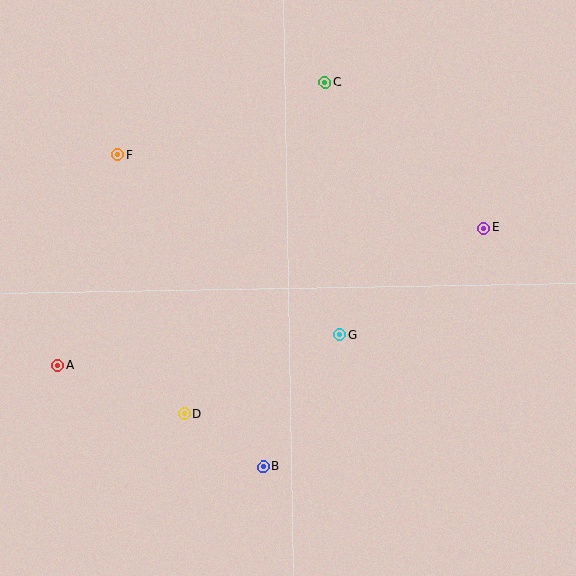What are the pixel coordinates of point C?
Point C is at (325, 82).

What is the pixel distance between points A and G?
The distance between A and G is 283 pixels.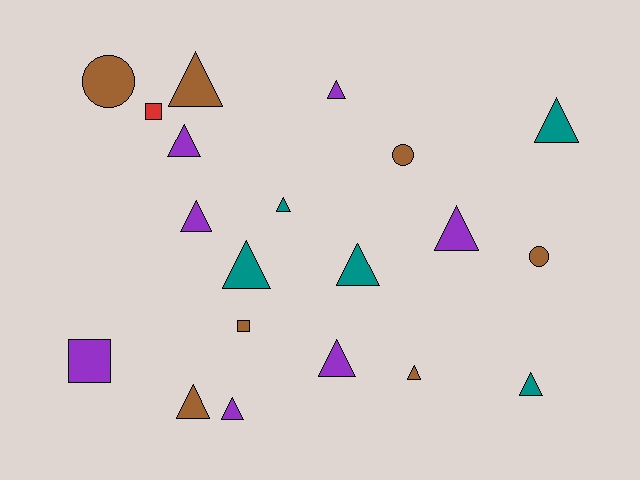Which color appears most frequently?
Brown, with 7 objects.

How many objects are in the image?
There are 20 objects.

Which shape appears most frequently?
Triangle, with 14 objects.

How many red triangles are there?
There are no red triangles.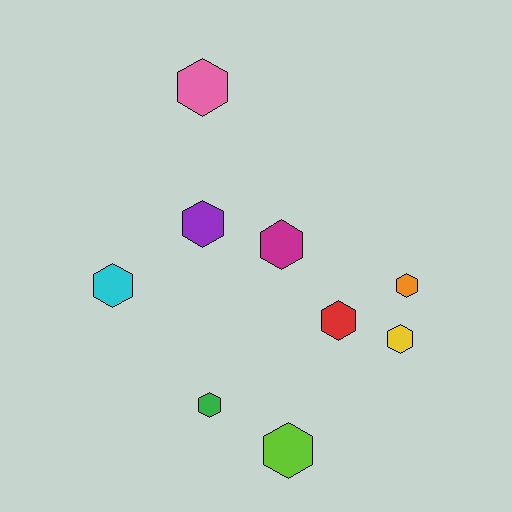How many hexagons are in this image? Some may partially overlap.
There are 9 hexagons.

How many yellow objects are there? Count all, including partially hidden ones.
There is 1 yellow object.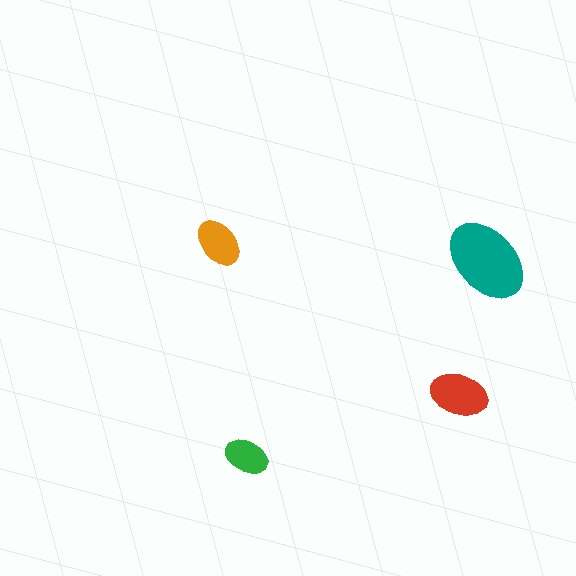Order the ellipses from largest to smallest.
the teal one, the red one, the orange one, the green one.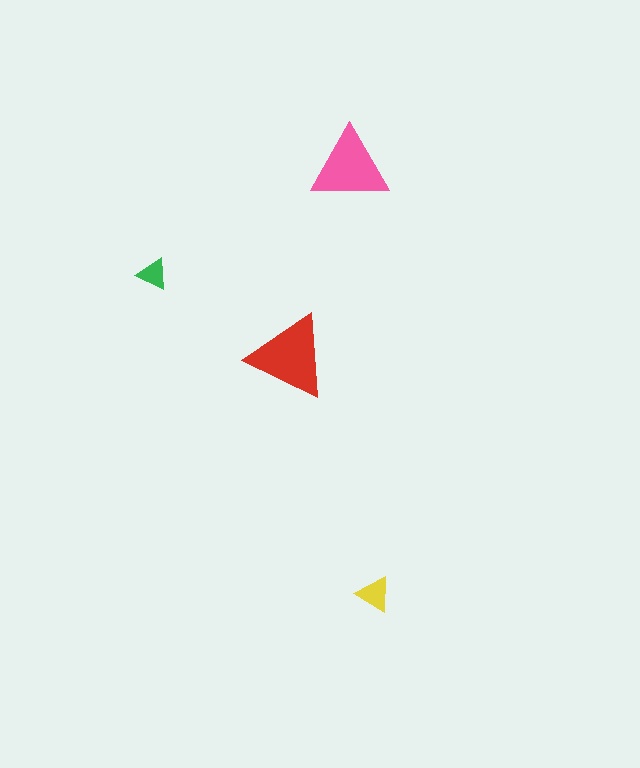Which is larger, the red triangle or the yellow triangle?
The red one.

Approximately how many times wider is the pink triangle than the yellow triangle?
About 2 times wider.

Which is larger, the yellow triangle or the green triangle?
The yellow one.